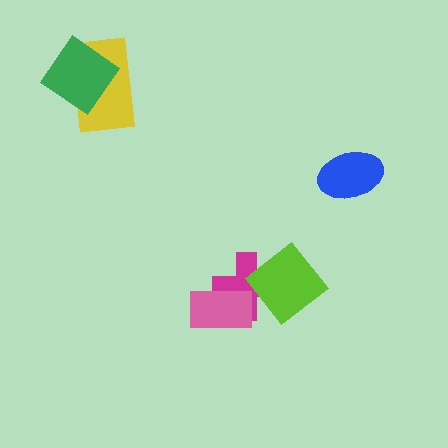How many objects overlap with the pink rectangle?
1 object overlaps with the pink rectangle.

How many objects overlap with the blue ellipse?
0 objects overlap with the blue ellipse.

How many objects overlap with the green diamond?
1 object overlaps with the green diamond.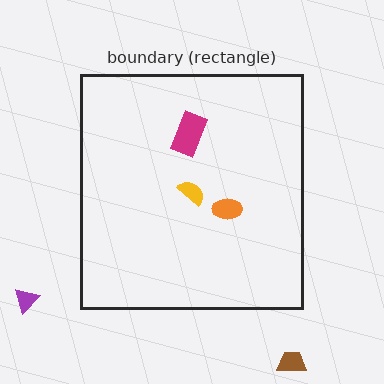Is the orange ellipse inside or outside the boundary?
Inside.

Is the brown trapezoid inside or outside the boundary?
Outside.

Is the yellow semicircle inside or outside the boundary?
Inside.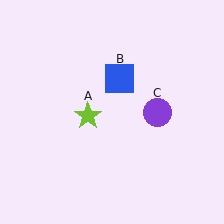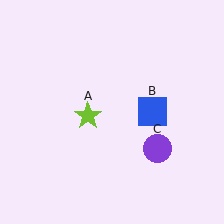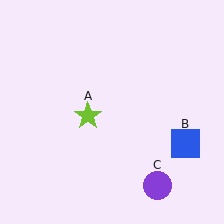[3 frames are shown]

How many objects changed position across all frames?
2 objects changed position: blue square (object B), purple circle (object C).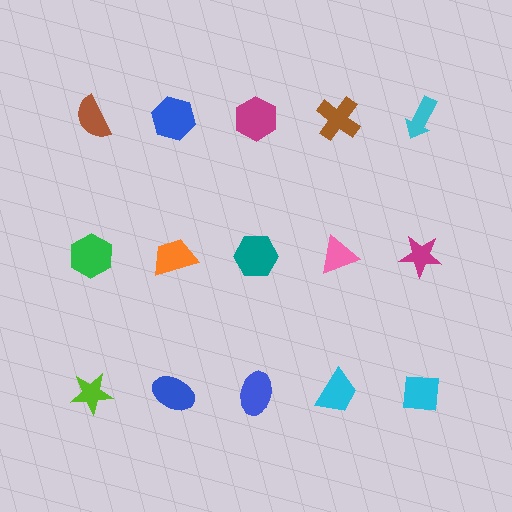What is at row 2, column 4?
A pink triangle.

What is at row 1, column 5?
A cyan arrow.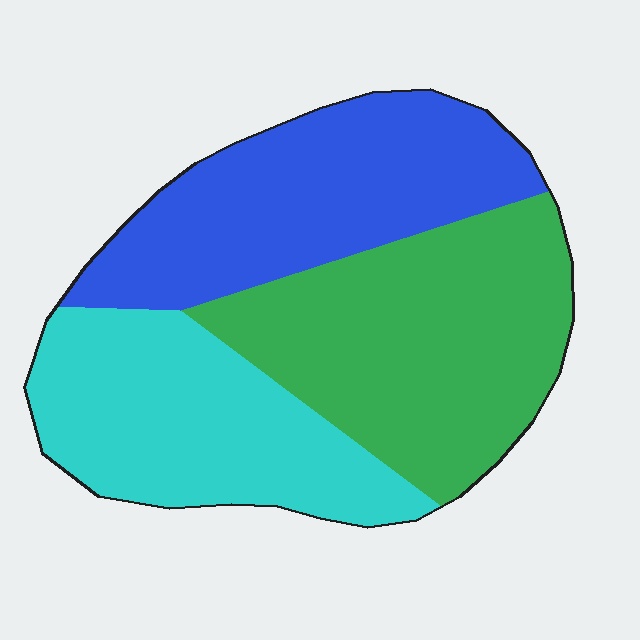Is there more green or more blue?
Green.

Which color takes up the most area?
Green, at roughly 40%.